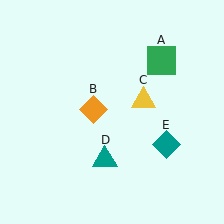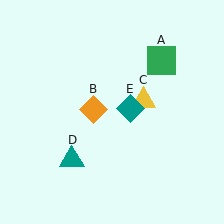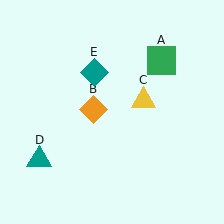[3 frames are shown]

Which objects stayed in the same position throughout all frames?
Green square (object A) and orange diamond (object B) and yellow triangle (object C) remained stationary.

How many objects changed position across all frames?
2 objects changed position: teal triangle (object D), teal diamond (object E).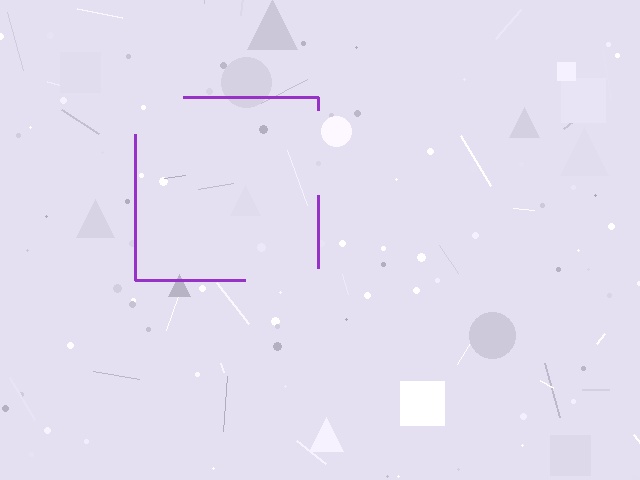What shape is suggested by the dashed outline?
The dashed outline suggests a square.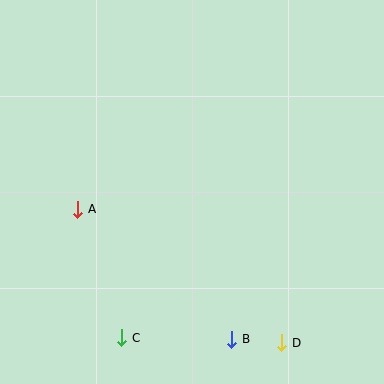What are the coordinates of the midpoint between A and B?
The midpoint between A and B is at (155, 274).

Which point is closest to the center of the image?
Point A at (78, 209) is closest to the center.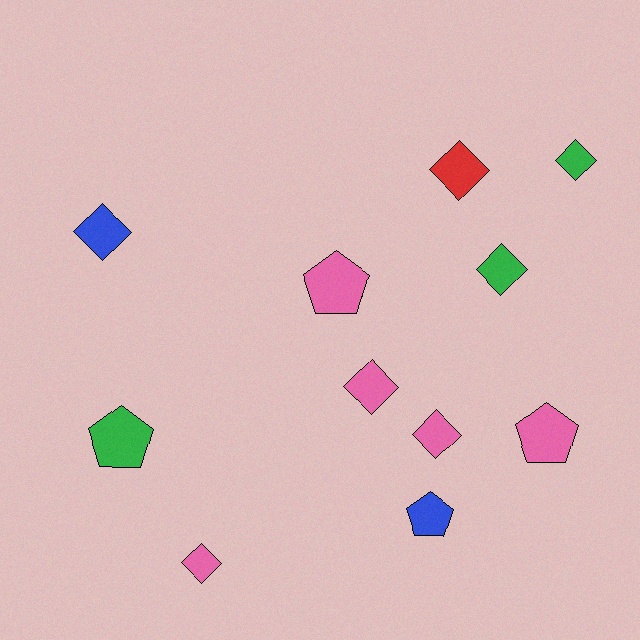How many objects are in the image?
There are 11 objects.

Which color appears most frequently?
Pink, with 5 objects.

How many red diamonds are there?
There is 1 red diamond.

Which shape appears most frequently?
Diamond, with 7 objects.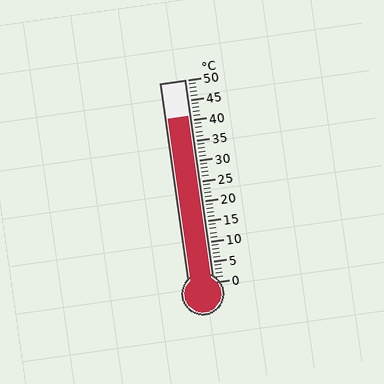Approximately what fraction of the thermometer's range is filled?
The thermometer is filled to approximately 80% of its range.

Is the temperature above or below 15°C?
The temperature is above 15°C.